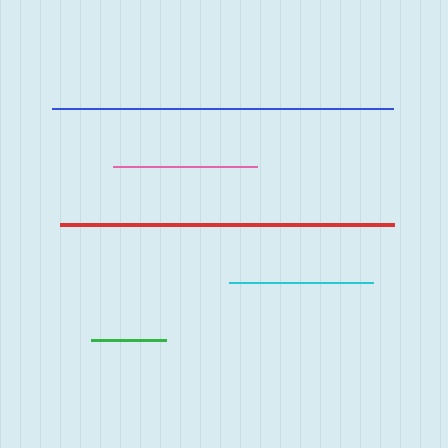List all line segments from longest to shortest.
From longest to shortest: blue, red, cyan, pink, green.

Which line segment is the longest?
The blue line is the longest at approximately 341 pixels.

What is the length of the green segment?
The green segment is approximately 75 pixels long.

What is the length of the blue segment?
The blue segment is approximately 341 pixels long.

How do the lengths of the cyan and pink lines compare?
The cyan and pink lines are approximately the same length.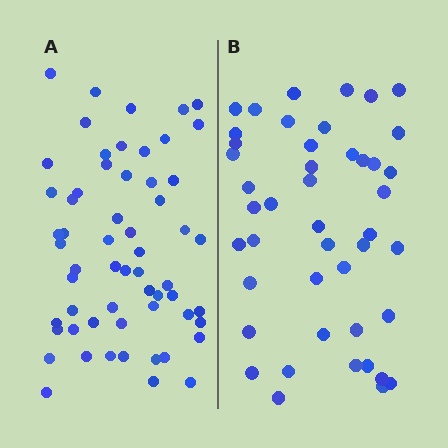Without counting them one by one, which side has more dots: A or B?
Region A (the left region) has more dots.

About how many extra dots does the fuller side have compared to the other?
Region A has approximately 15 more dots than region B.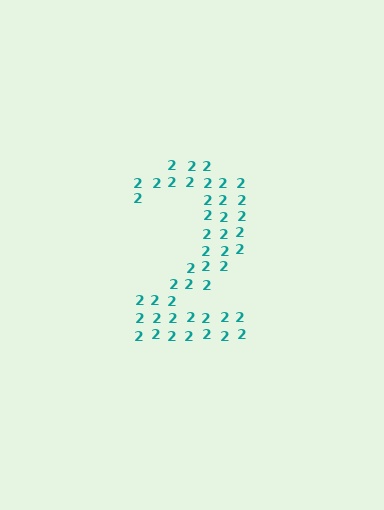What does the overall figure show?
The overall figure shows the digit 2.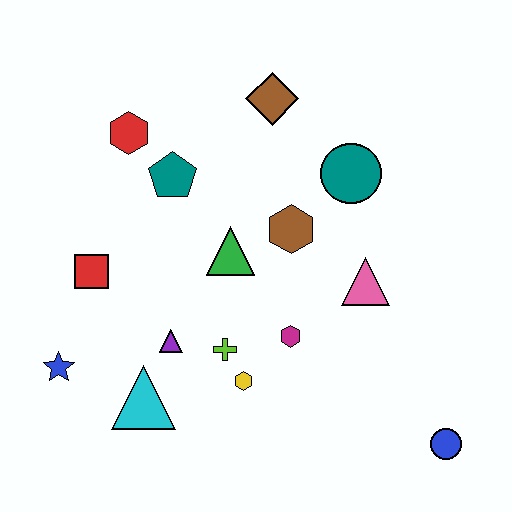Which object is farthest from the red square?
The blue circle is farthest from the red square.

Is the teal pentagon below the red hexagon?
Yes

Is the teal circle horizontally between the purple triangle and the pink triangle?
Yes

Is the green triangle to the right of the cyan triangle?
Yes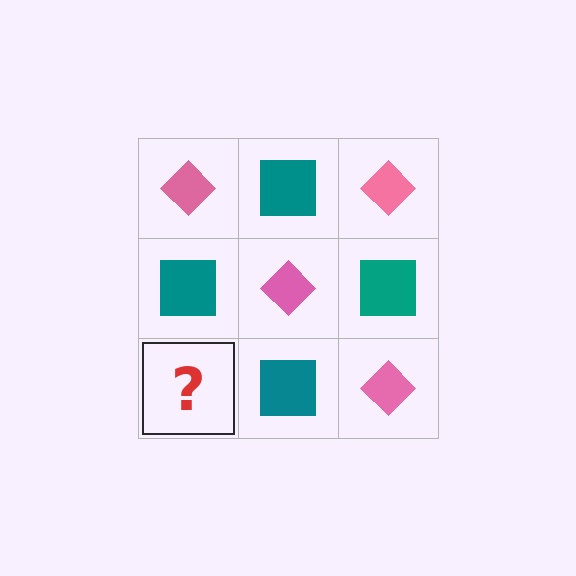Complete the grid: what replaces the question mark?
The question mark should be replaced with a pink diamond.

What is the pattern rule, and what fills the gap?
The rule is that it alternates pink diamond and teal square in a checkerboard pattern. The gap should be filled with a pink diamond.